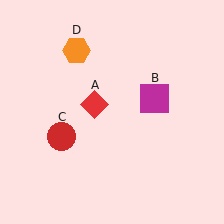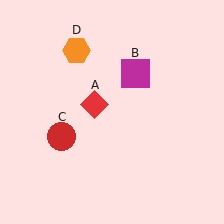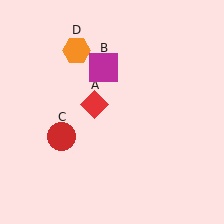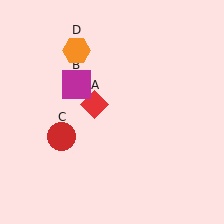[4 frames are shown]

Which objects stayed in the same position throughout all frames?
Red diamond (object A) and red circle (object C) and orange hexagon (object D) remained stationary.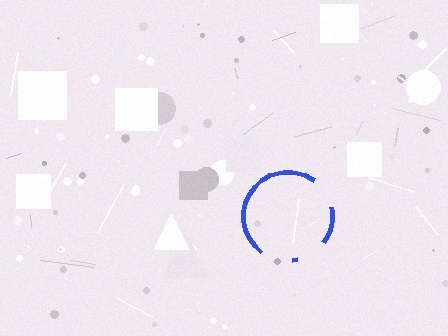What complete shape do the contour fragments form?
The contour fragments form a circle.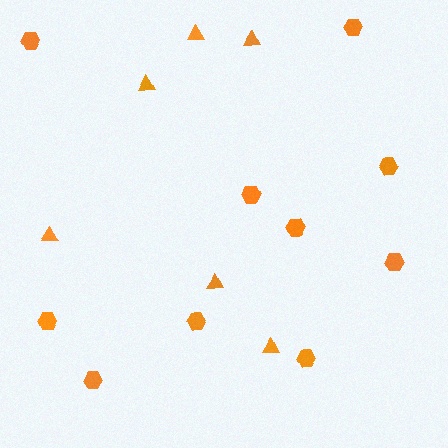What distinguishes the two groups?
There are 2 groups: one group of triangles (6) and one group of hexagons (10).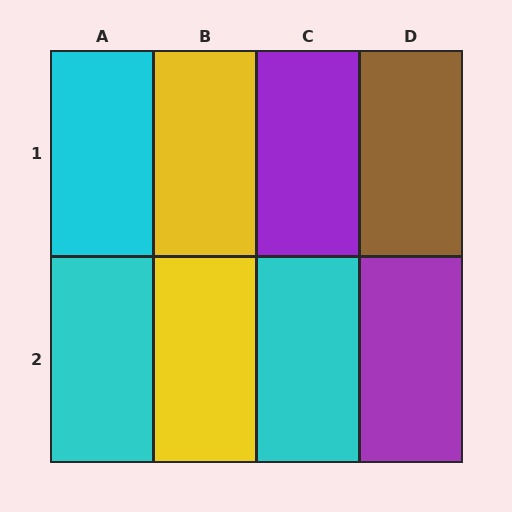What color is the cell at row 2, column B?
Yellow.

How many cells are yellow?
2 cells are yellow.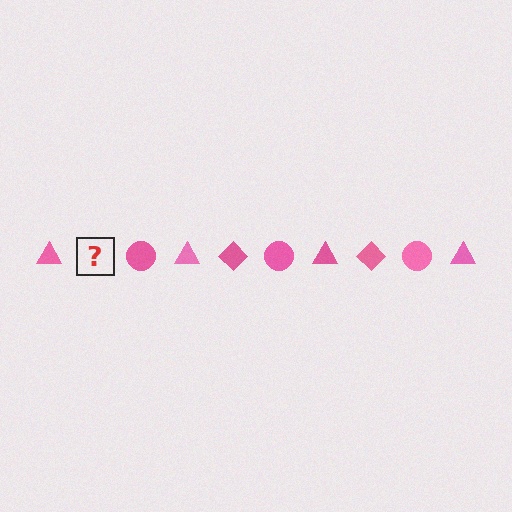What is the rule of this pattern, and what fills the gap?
The rule is that the pattern cycles through triangle, diamond, circle shapes in pink. The gap should be filled with a pink diamond.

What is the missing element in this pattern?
The missing element is a pink diamond.